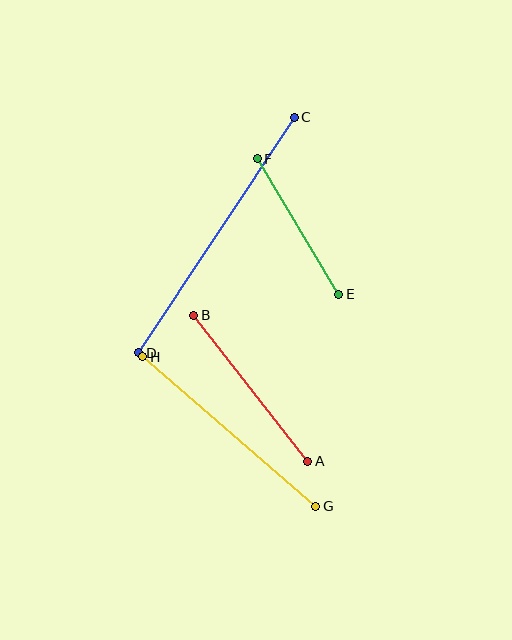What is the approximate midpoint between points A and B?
The midpoint is at approximately (251, 388) pixels.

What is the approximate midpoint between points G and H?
The midpoint is at approximately (229, 431) pixels.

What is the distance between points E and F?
The distance is approximately 158 pixels.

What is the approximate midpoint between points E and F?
The midpoint is at approximately (298, 226) pixels.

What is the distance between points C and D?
The distance is approximately 282 pixels.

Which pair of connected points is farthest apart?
Points C and D are farthest apart.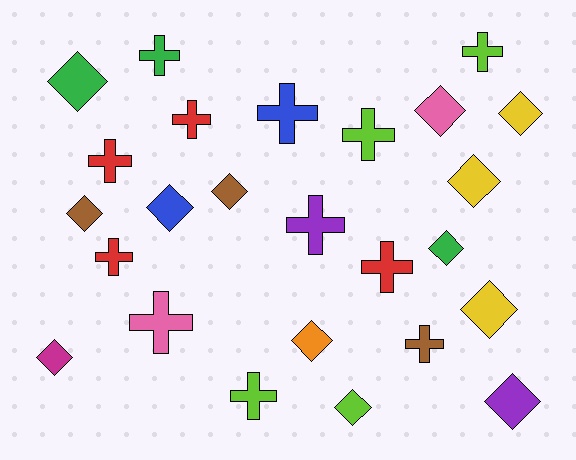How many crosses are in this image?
There are 12 crosses.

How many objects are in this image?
There are 25 objects.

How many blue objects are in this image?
There are 2 blue objects.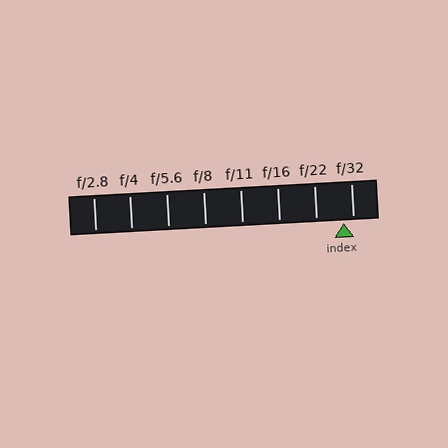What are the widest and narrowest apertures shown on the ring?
The widest aperture shown is f/2.8 and the narrowest is f/32.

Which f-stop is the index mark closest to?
The index mark is closest to f/32.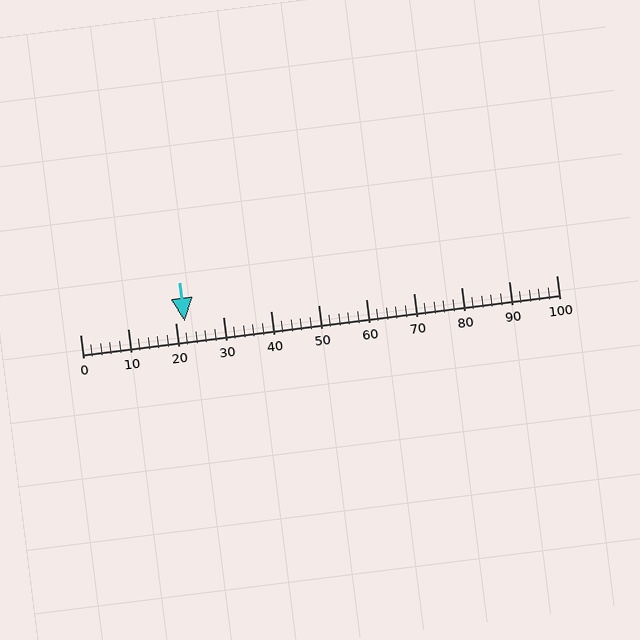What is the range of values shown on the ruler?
The ruler shows values from 0 to 100.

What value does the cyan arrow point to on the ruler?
The cyan arrow points to approximately 22.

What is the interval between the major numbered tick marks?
The major tick marks are spaced 10 units apart.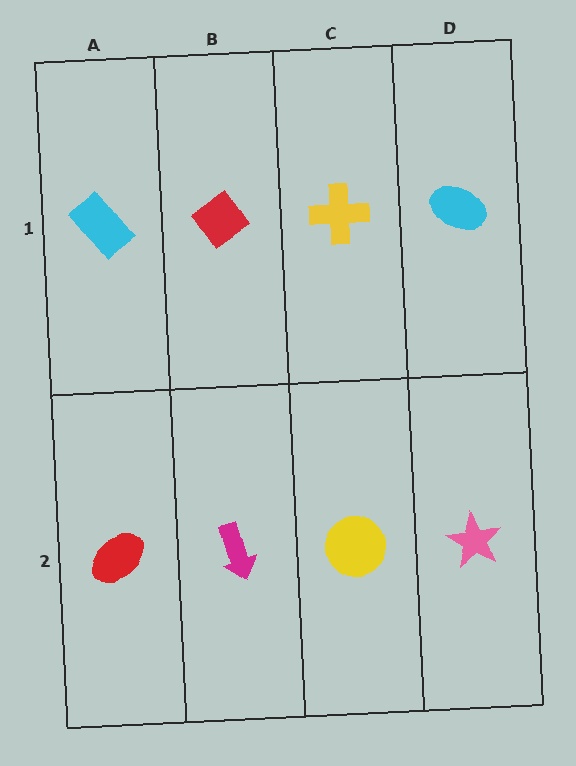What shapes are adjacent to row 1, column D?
A pink star (row 2, column D), a yellow cross (row 1, column C).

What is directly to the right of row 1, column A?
A red diamond.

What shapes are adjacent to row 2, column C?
A yellow cross (row 1, column C), a magenta arrow (row 2, column B), a pink star (row 2, column D).